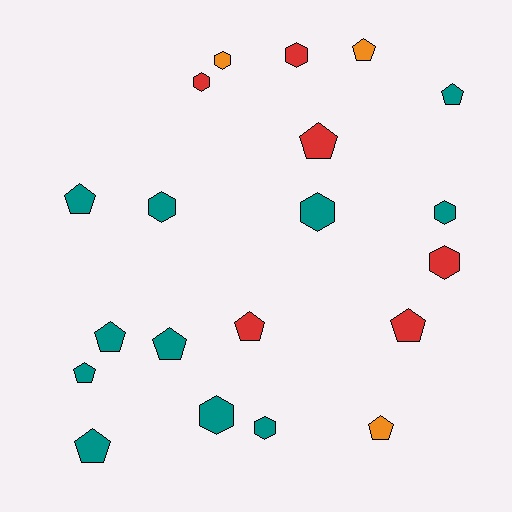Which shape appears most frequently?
Pentagon, with 11 objects.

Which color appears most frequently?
Teal, with 11 objects.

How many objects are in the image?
There are 20 objects.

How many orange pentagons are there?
There are 2 orange pentagons.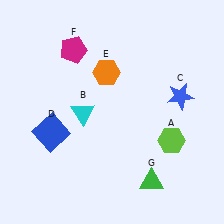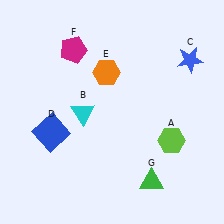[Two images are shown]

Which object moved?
The blue star (C) moved up.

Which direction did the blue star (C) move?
The blue star (C) moved up.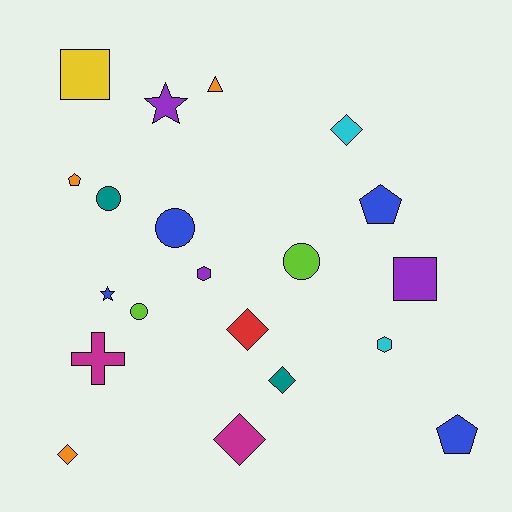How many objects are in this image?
There are 20 objects.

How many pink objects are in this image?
There are no pink objects.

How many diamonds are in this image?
There are 5 diamonds.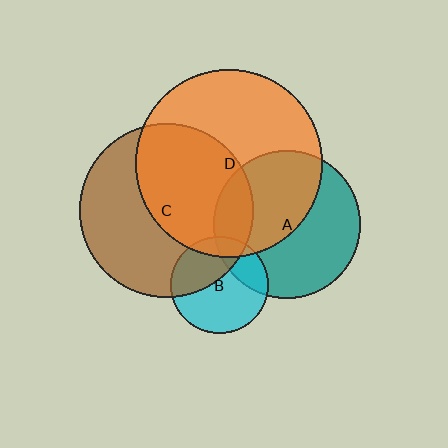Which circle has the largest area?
Circle D (orange).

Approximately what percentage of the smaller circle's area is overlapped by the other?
Approximately 50%.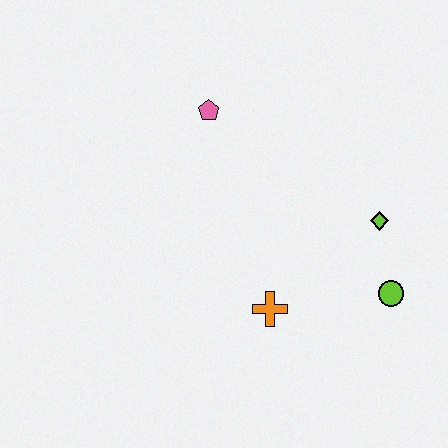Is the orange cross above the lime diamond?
No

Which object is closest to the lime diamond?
The lime circle is closest to the lime diamond.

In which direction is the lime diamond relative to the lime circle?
The lime diamond is above the lime circle.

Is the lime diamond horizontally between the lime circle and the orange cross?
Yes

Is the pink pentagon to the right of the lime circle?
No